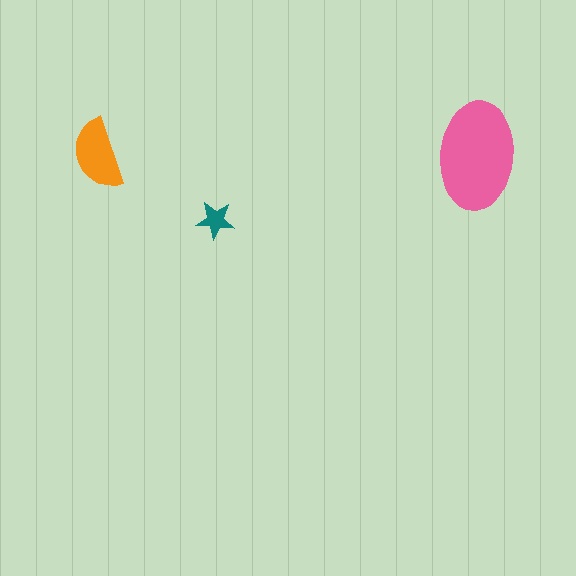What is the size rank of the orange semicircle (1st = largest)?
2nd.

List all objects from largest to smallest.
The pink ellipse, the orange semicircle, the teal star.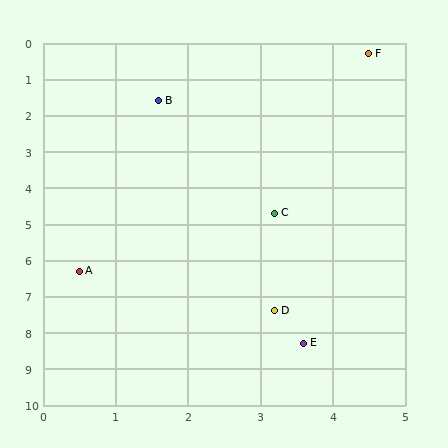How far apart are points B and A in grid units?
Points B and A are about 4.8 grid units apart.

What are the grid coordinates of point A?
Point A is at approximately (0.5, 6.3).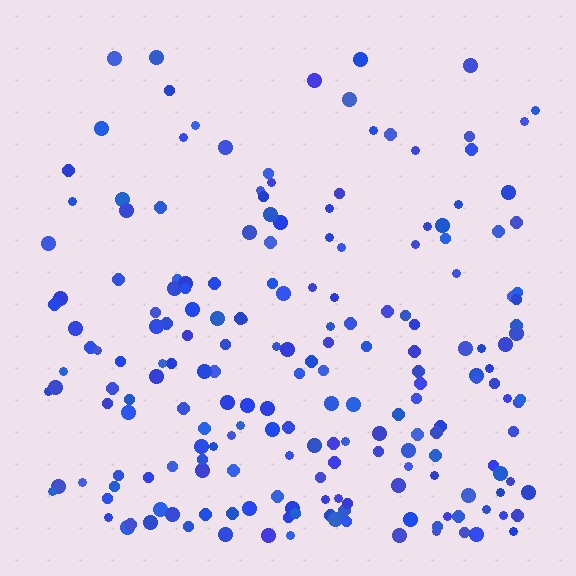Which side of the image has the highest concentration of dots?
The bottom.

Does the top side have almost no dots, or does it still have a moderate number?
Still a moderate number, just noticeably fewer than the bottom.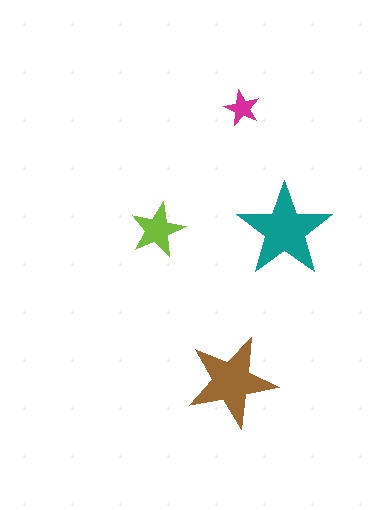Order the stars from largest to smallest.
the teal one, the brown one, the lime one, the magenta one.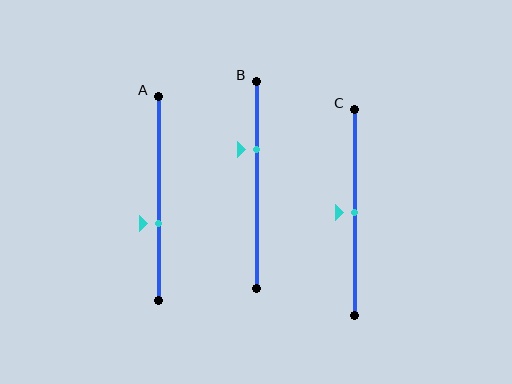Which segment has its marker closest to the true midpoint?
Segment C has its marker closest to the true midpoint.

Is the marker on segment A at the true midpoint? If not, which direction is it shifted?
No, the marker on segment A is shifted downward by about 12% of the segment length.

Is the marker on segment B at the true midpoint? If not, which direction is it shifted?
No, the marker on segment B is shifted upward by about 17% of the segment length.